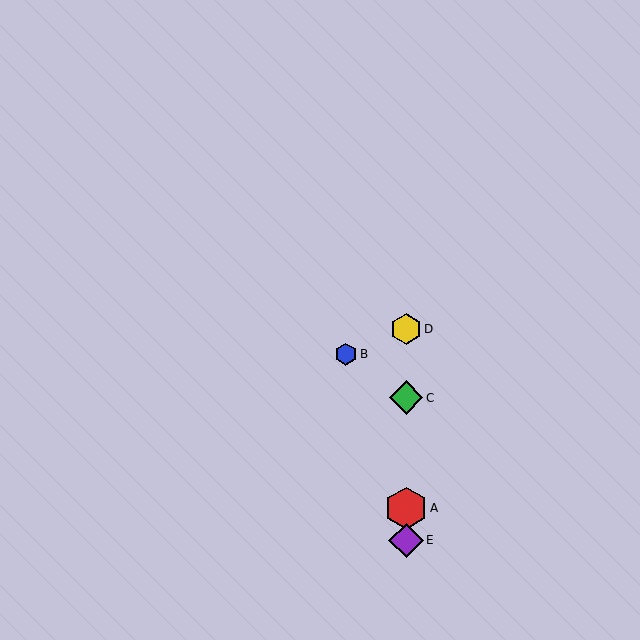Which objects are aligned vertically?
Objects A, C, D, E are aligned vertically.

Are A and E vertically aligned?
Yes, both are at x≈406.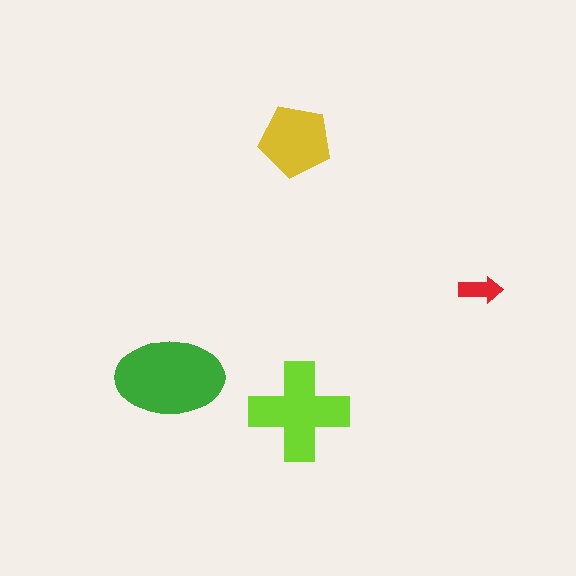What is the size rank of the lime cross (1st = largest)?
2nd.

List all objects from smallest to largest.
The red arrow, the yellow pentagon, the lime cross, the green ellipse.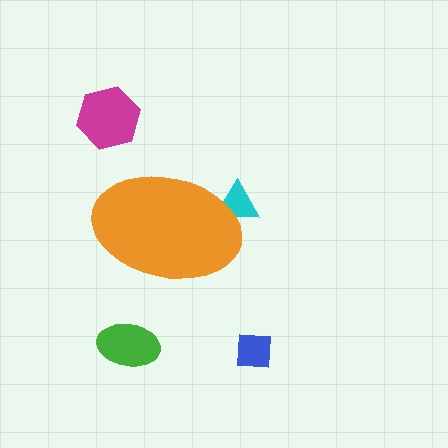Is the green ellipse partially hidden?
No, the green ellipse is fully visible.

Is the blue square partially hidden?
No, the blue square is fully visible.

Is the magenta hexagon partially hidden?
No, the magenta hexagon is fully visible.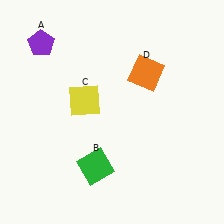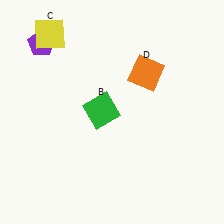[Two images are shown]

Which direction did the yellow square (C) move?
The yellow square (C) moved up.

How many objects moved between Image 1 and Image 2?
2 objects moved between the two images.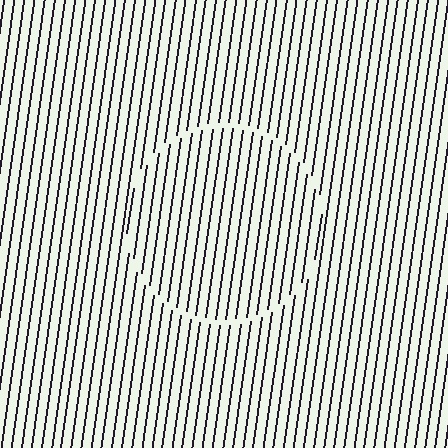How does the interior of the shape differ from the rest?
The interior of the shape contains the same grating, shifted by half a period — the contour is defined by the phase discontinuity where line-ends from the inner and outer gratings abut.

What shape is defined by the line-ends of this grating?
An illusory circle. The interior of the shape contains the same grating, shifted by half a period — the contour is defined by the phase discontinuity where line-ends from the inner and outer gratings abut.